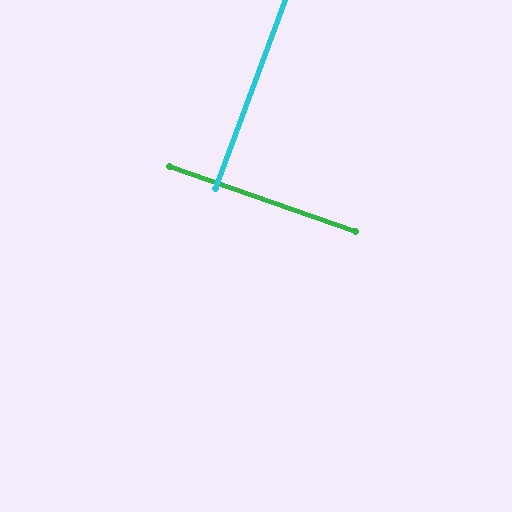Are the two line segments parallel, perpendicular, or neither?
Perpendicular — they meet at approximately 89°.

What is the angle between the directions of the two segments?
Approximately 89 degrees.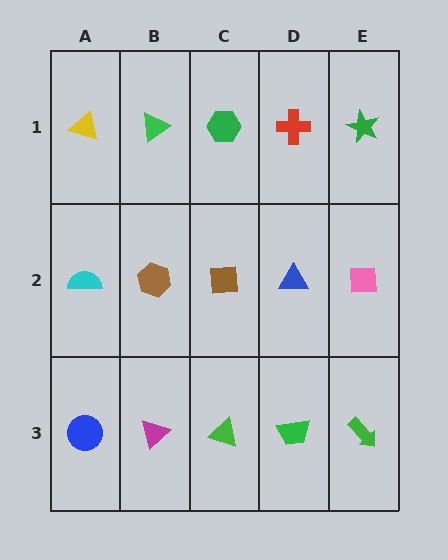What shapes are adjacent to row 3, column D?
A blue triangle (row 2, column D), a green triangle (row 3, column C), a green arrow (row 3, column E).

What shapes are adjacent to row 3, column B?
A brown hexagon (row 2, column B), a blue circle (row 3, column A), a green triangle (row 3, column C).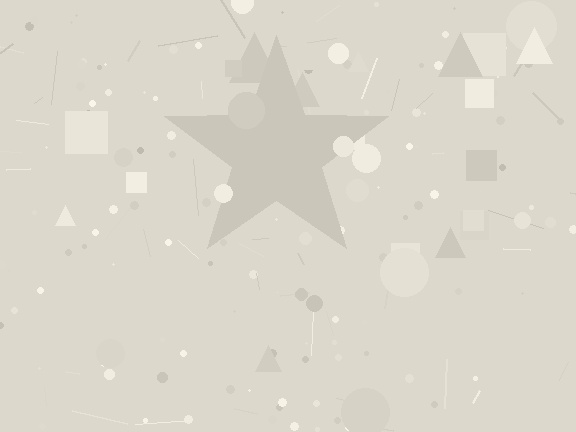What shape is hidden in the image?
A star is hidden in the image.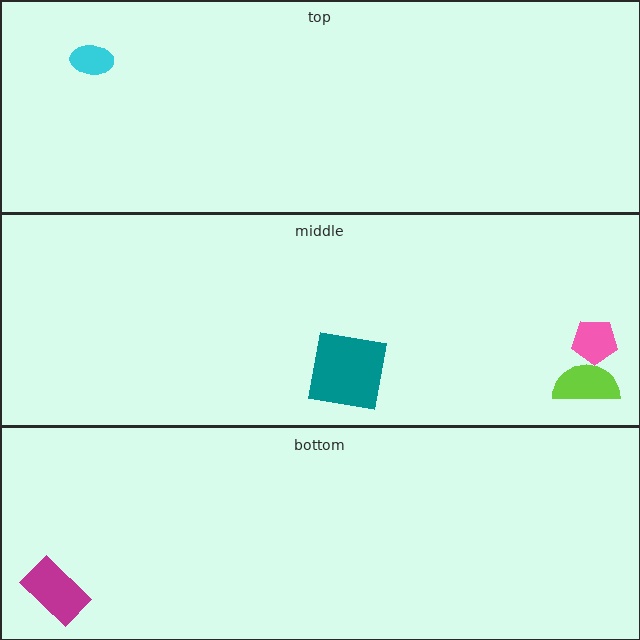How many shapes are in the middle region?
3.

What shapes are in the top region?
The cyan ellipse.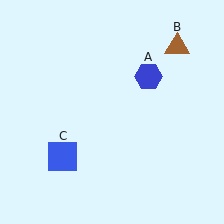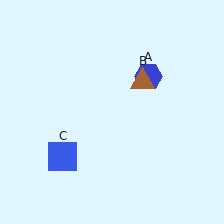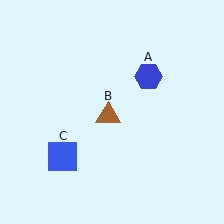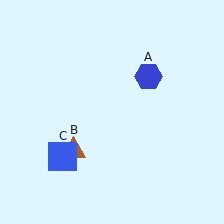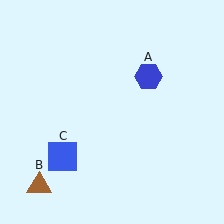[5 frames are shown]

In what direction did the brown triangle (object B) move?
The brown triangle (object B) moved down and to the left.